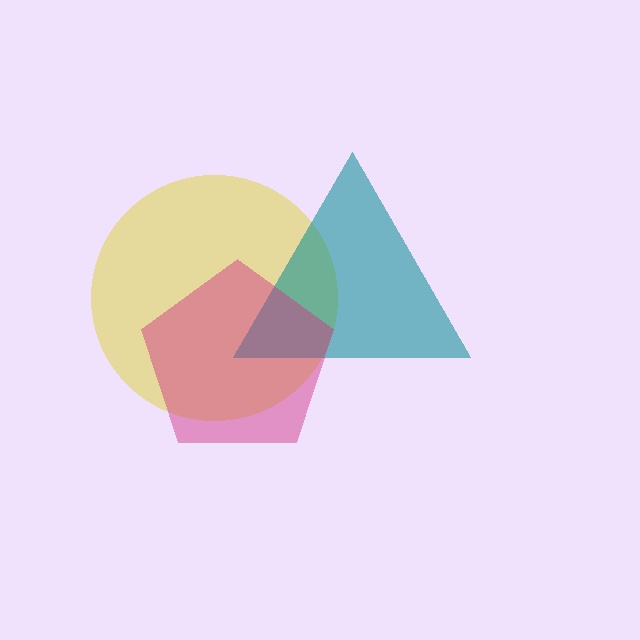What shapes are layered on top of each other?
The layered shapes are: a yellow circle, a teal triangle, a magenta pentagon.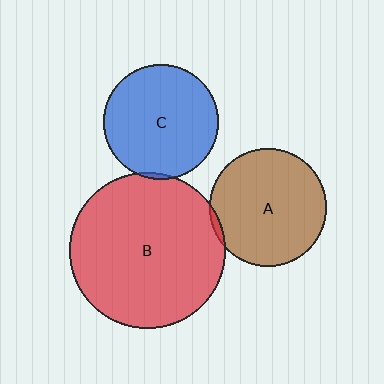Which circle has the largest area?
Circle B (red).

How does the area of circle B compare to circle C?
Approximately 1.8 times.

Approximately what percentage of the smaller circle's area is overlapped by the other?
Approximately 5%.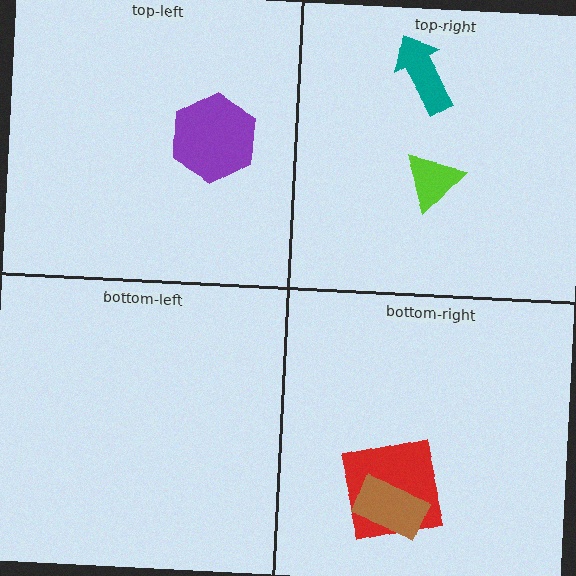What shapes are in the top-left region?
The purple hexagon.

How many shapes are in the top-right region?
2.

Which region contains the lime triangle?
The top-right region.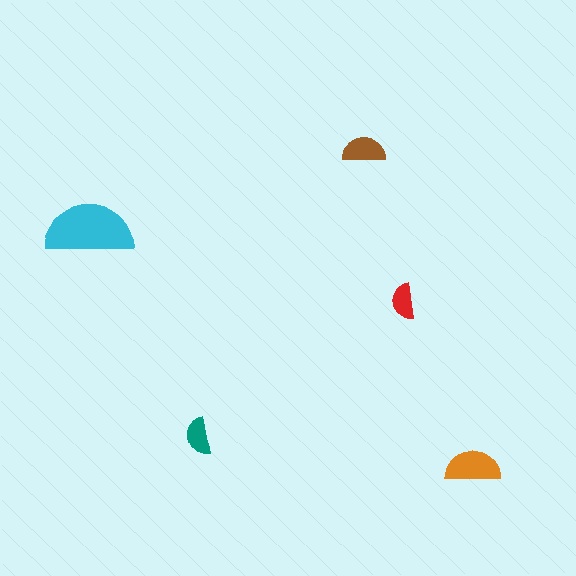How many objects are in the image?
There are 5 objects in the image.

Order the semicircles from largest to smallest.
the cyan one, the orange one, the brown one, the teal one, the red one.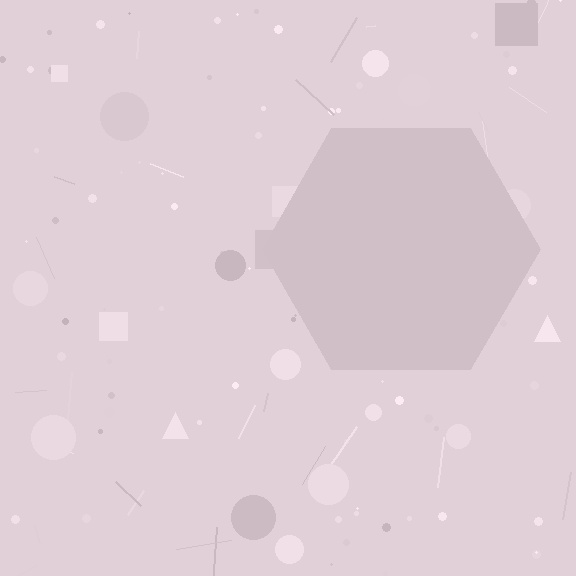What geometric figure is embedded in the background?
A hexagon is embedded in the background.